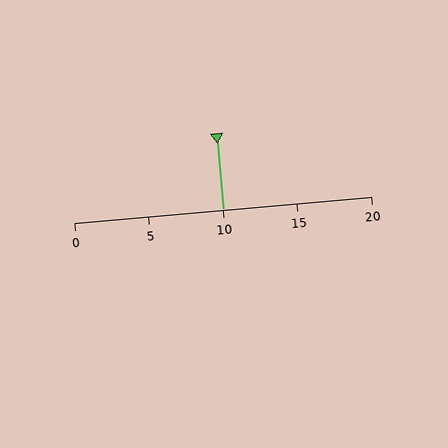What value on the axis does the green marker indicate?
The marker indicates approximately 10.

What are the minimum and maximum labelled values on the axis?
The axis runs from 0 to 20.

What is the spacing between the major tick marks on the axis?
The major ticks are spaced 5 apart.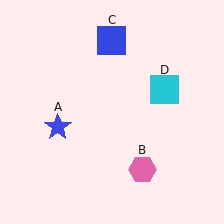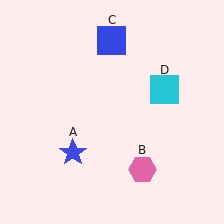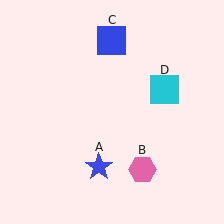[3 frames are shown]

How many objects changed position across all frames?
1 object changed position: blue star (object A).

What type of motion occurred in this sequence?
The blue star (object A) rotated counterclockwise around the center of the scene.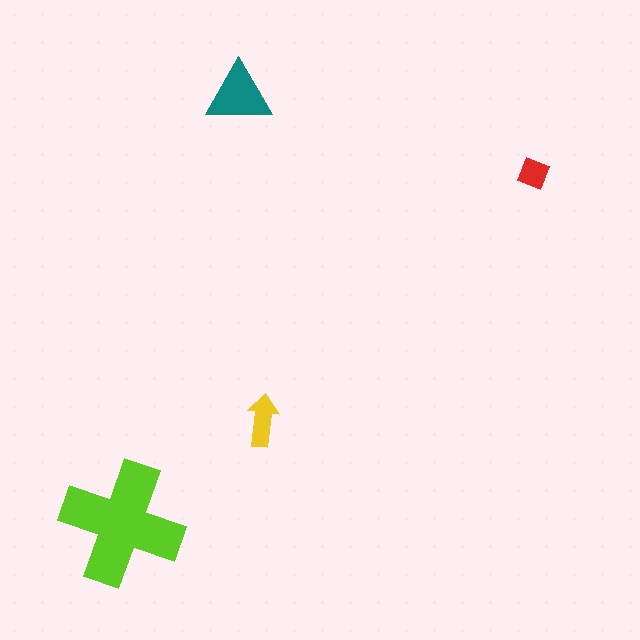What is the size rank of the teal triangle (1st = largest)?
2nd.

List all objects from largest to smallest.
The lime cross, the teal triangle, the yellow arrow, the red diamond.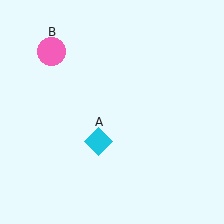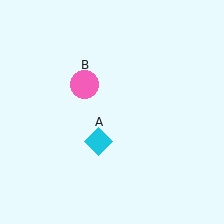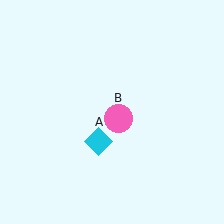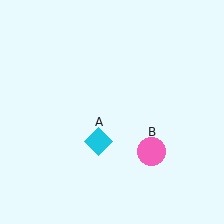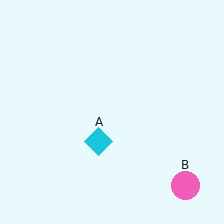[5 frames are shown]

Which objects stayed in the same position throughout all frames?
Cyan diamond (object A) remained stationary.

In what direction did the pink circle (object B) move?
The pink circle (object B) moved down and to the right.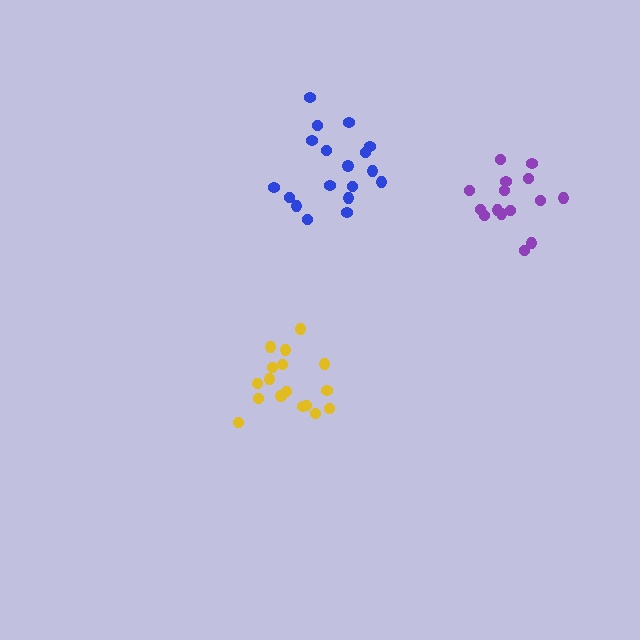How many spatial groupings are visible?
There are 3 spatial groupings.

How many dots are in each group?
Group 1: 18 dots, Group 2: 17 dots, Group 3: 15 dots (50 total).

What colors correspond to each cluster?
The clusters are colored: blue, yellow, purple.